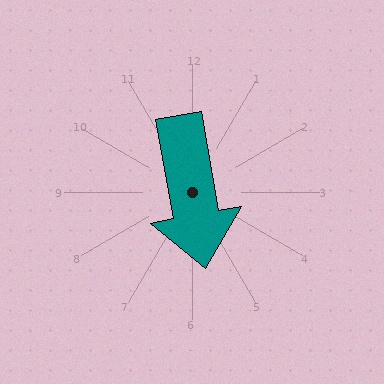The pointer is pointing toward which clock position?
Roughly 6 o'clock.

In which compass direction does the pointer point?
South.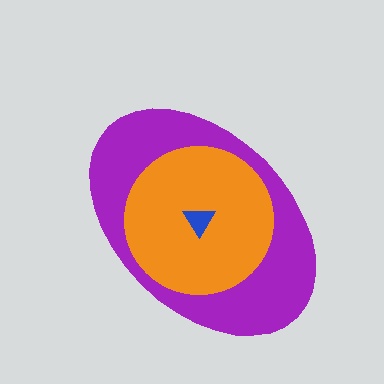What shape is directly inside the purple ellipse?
The orange circle.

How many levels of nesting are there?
3.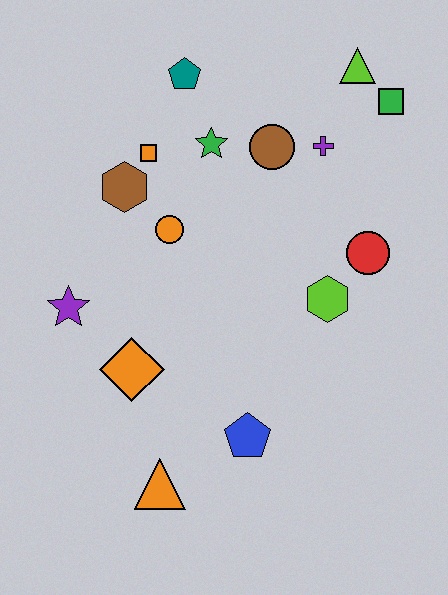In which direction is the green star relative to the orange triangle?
The green star is above the orange triangle.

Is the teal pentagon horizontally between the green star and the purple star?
Yes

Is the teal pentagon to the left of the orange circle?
No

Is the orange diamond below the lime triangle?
Yes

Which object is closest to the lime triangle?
The green square is closest to the lime triangle.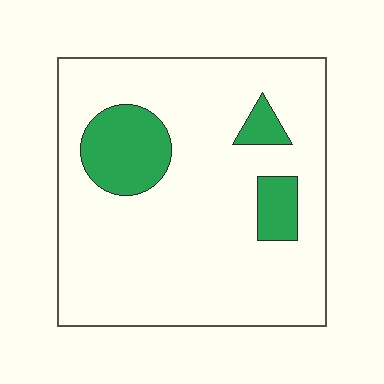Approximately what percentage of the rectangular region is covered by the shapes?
Approximately 15%.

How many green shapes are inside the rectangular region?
3.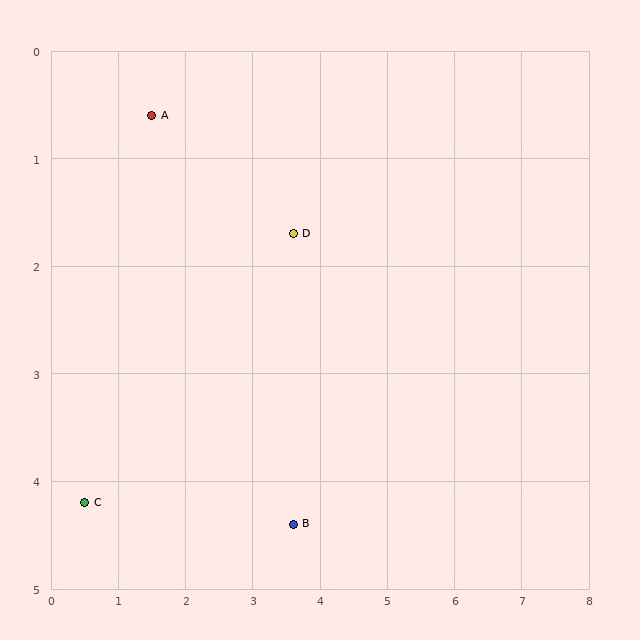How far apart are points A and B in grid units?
Points A and B are about 4.3 grid units apart.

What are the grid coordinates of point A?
Point A is at approximately (1.5, 0.6).